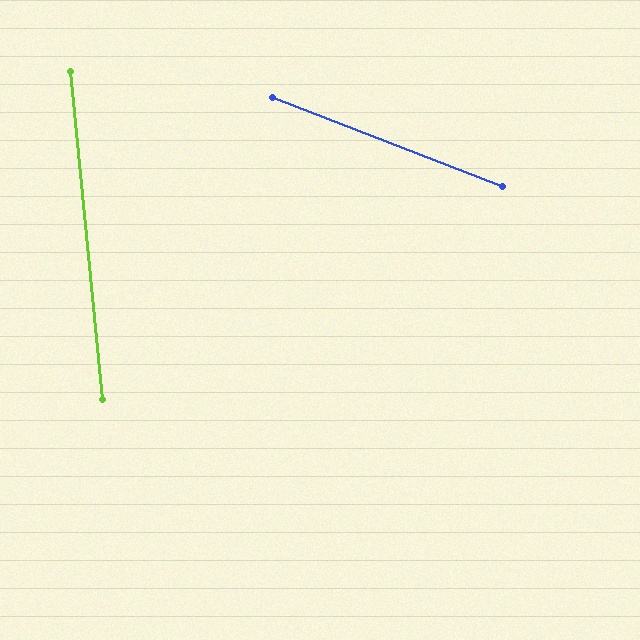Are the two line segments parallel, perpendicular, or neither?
Neither parallel nor perpendicular — they differ by about 63°.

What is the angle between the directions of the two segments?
Approximately 63 degrees.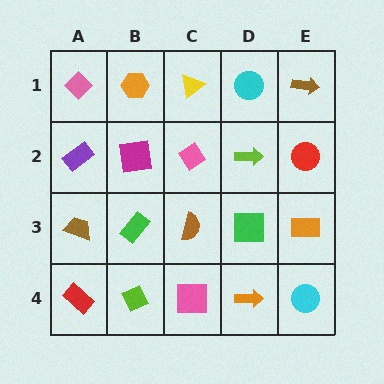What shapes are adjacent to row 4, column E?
An orange rectangle (row 3, column E), an orange arrow (row 4, column D).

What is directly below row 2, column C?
A brown semicircle.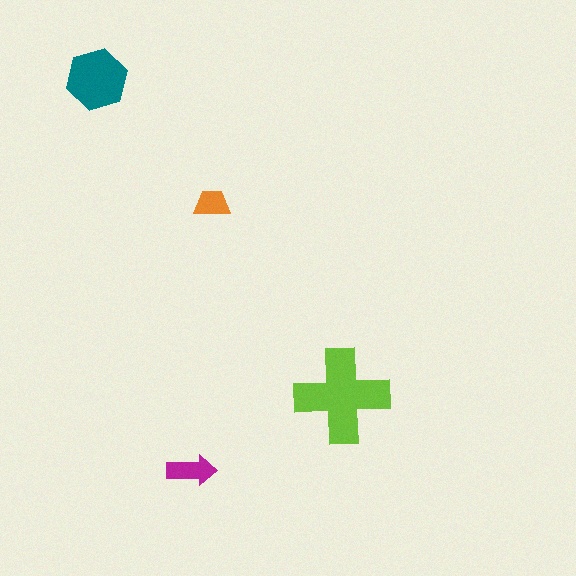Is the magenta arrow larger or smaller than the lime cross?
Smaller.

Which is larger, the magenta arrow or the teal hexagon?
The teal hexagon.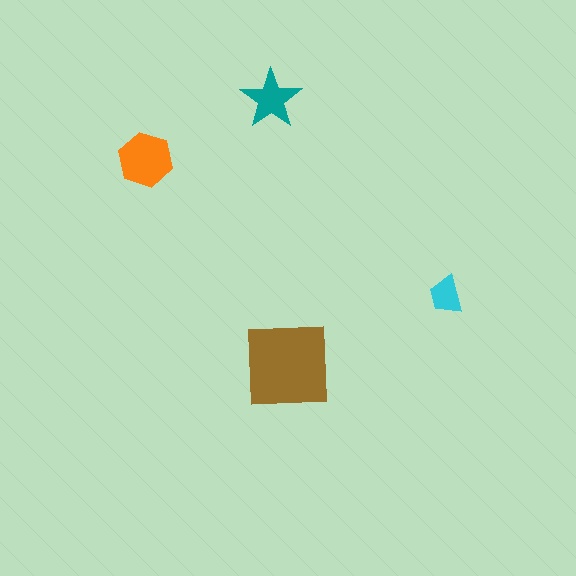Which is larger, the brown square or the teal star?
The brown square.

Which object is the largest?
The brown square.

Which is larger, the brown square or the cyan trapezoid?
The brown square.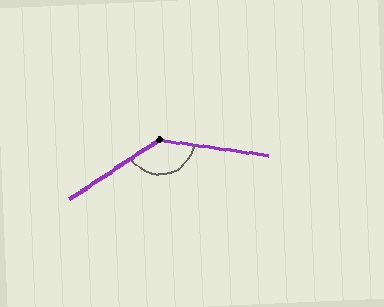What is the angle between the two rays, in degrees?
Approximately 138 degrees.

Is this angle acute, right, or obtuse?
It is obtuse.